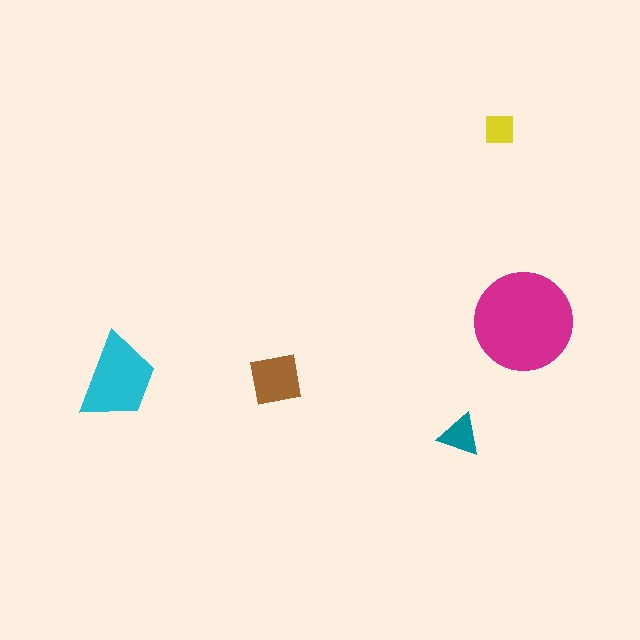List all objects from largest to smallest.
The magenta circle, the cyan trapezoid, the brown square, the teal triangle, the yellow square.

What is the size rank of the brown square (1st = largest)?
3rd.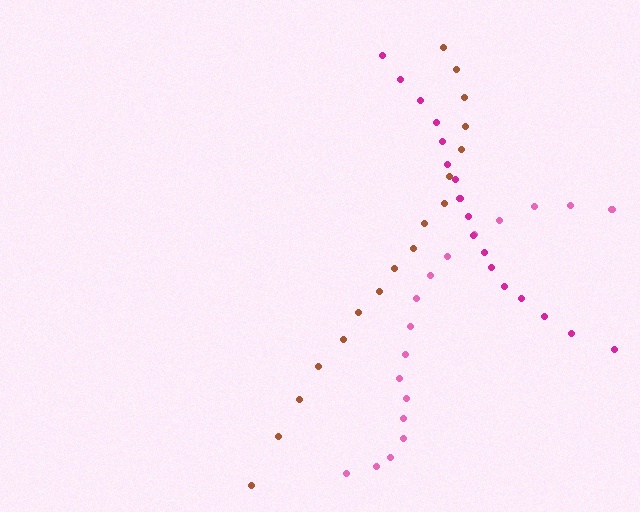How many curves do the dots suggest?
There are 3 distinct paths.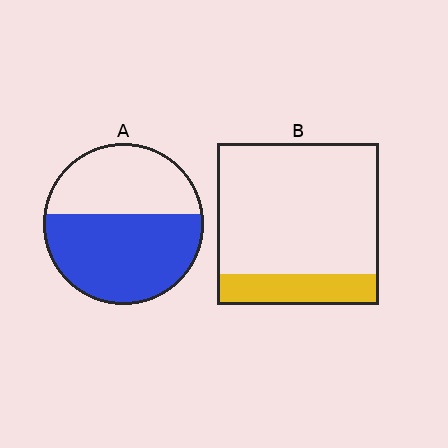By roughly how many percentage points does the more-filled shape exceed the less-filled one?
By roughly 40 percentage points (A over B).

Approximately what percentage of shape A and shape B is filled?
A is approximately 60% and B is approximately 20%.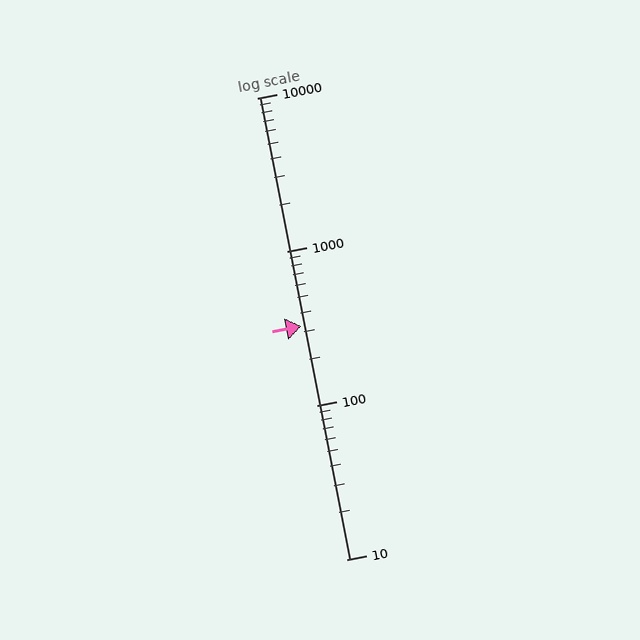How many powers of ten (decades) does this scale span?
The scale spans 3 decades, from 10 to 10000.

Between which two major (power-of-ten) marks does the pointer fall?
The pointer is between 100 and 1000.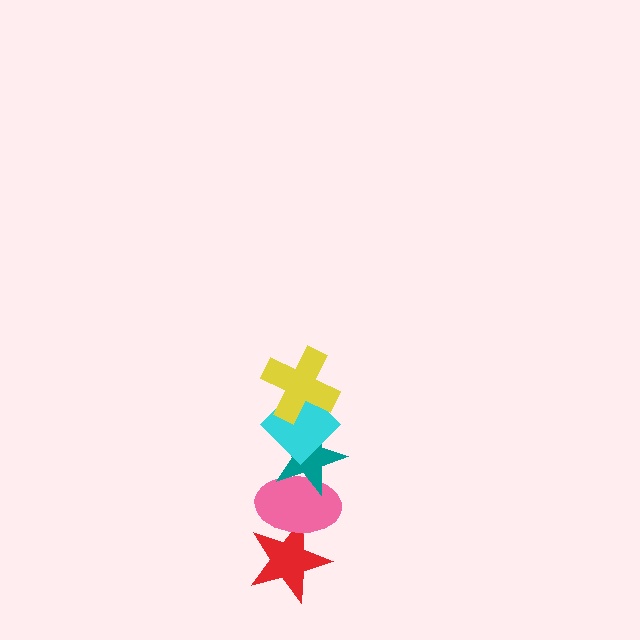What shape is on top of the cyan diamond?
The yellow cross is on top of the cyan diamond.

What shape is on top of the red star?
The pink ellipse is on top of the red star.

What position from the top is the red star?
The red star is 5th from the top.